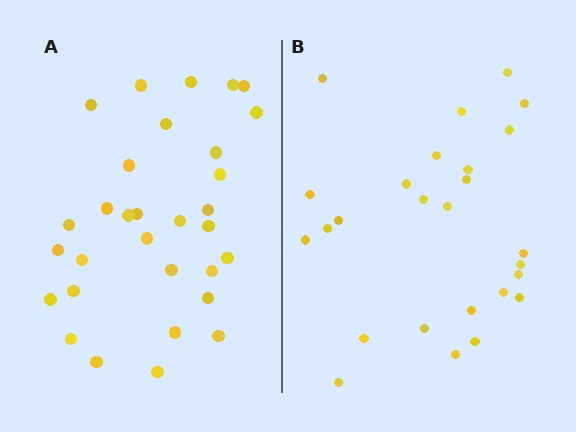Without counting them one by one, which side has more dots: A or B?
Region A (the left region) has more dots.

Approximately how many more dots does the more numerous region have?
Region A has about 5 more dots than region B.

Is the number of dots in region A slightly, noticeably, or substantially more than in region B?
Region A has only slightly more — the two regions are fairly close. The ratio is roughly 1.2 to 1.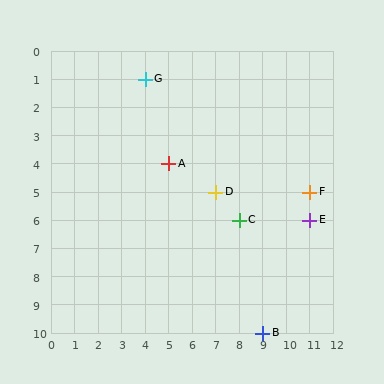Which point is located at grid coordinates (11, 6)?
Point E is at (11, 6).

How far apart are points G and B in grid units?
Points G and B are 5 columns and 9 rows apart (about 10.3 grid units diagonally).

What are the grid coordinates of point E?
Point E is at grid coordinates (11, 6).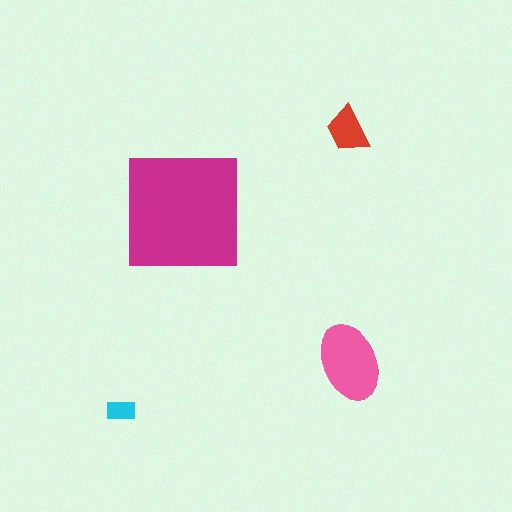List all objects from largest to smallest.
The magenta square, the pink ellipse, the red trapezoid, the cyan rectangle.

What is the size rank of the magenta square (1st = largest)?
1st.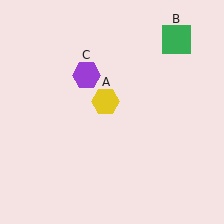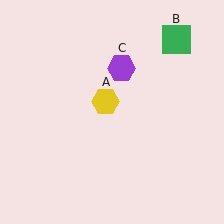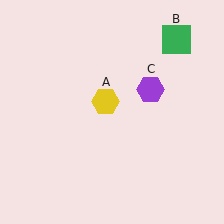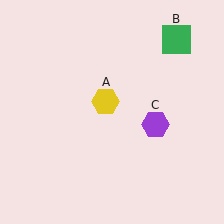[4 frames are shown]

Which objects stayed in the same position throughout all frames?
Yellow hexagon (object A) and green square (object B) remained stationary.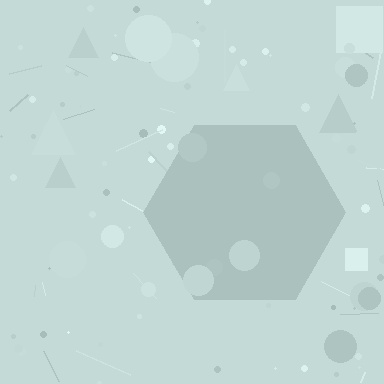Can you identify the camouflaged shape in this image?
The camouflaged shape is a hexagon.